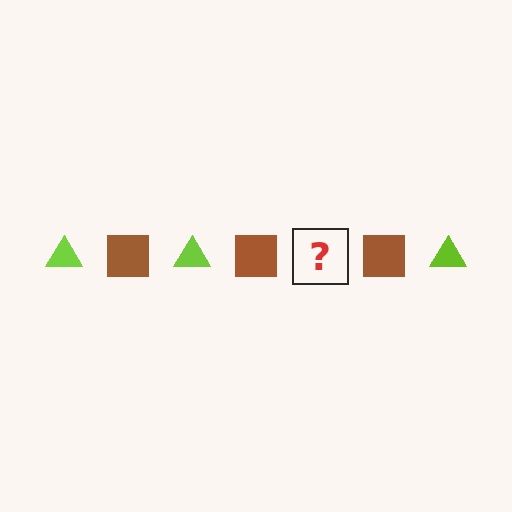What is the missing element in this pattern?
The missing element is a lime triangle.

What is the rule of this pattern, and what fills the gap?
The rule is that the pattern alternates between lime triangle and brown square. The gap should be filled with a lime triangle.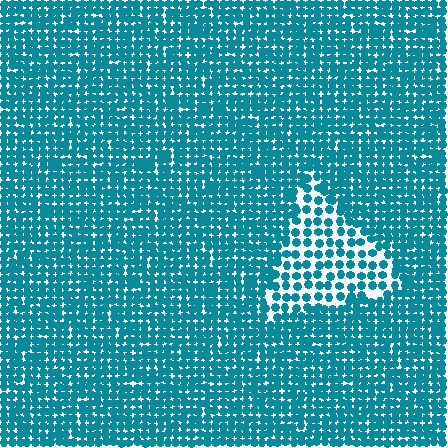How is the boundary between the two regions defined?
The boundary is defined by a change in element density (approximately 1.9x ratio). All elements are the same color, size, and shape.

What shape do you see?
I see a triangle.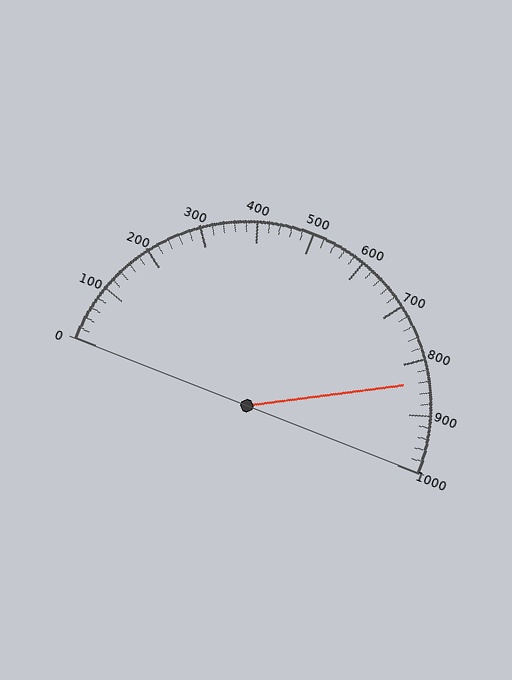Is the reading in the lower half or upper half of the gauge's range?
The reading is in the upper half of the range (0 to 1000).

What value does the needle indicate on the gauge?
The needle indicates approximately 840.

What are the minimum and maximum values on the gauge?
The gauge ranges from 0 to 1000.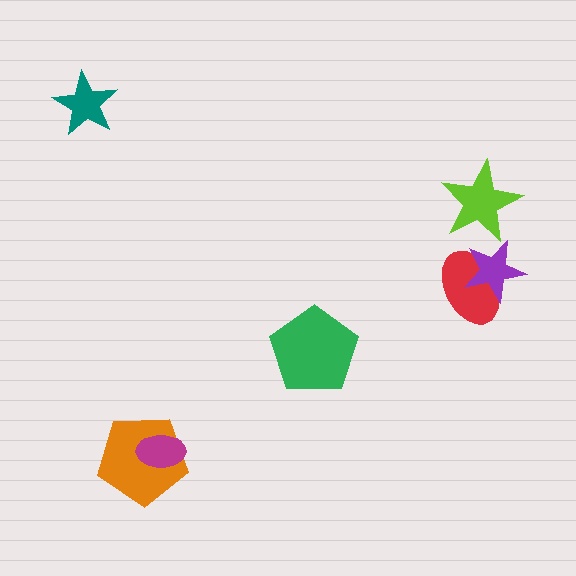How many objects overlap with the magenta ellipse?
1 object overlaps with the magenta ellipse.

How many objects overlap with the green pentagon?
0 objects overlap with the green pentagon.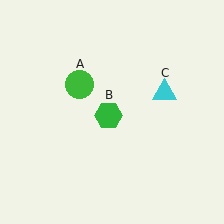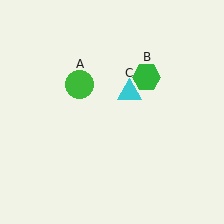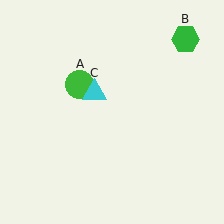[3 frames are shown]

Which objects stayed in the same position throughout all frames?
Green circle (object A) remained stationary.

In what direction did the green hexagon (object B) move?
The green hexagon (object B) moved up and to the right.